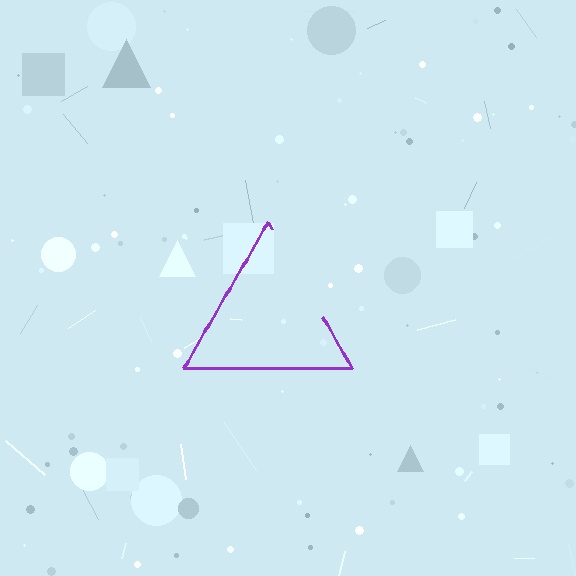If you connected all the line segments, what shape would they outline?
They would outline a triangle.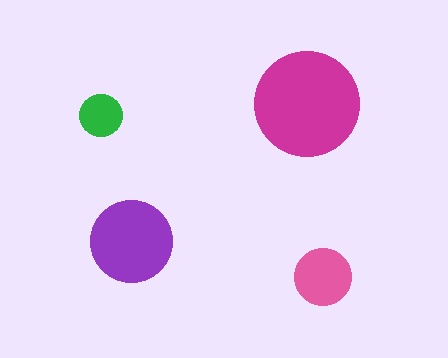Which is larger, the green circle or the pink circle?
The pink one.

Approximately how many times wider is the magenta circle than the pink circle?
About 2 times wider.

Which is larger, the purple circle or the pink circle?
The purple one.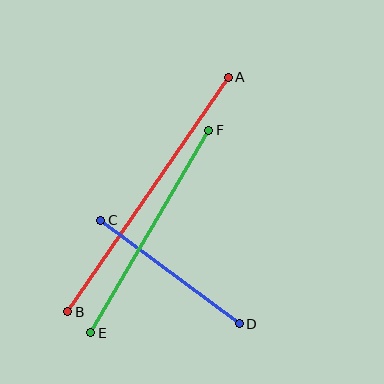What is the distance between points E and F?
The distance is approximately 234 pixels.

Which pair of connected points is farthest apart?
Points A and B are farthest apart.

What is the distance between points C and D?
The distance is approximately 173 pixels.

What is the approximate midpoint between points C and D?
The midpoint is at approximately (170, 272) pixels.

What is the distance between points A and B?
The distance is approximately 284 pixels.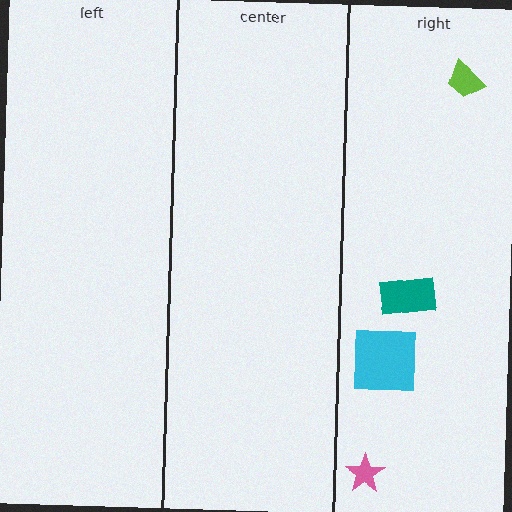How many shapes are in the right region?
4.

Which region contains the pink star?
The right region.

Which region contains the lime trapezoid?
The right region.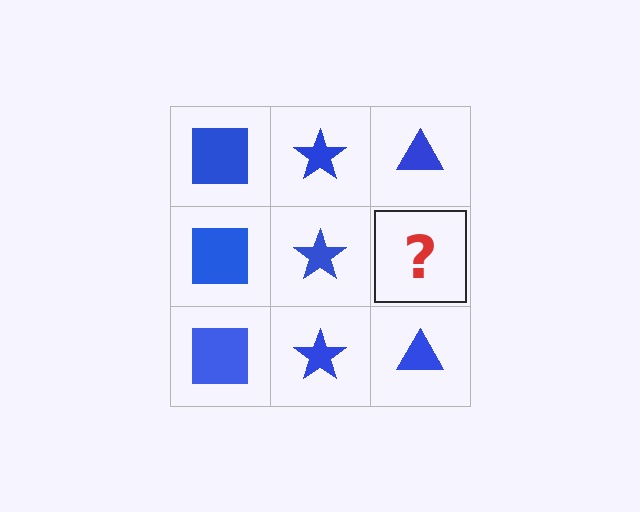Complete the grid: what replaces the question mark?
The question mark should be replaced with a blue triangle.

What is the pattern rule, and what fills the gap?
The rule is that each column has a consistent shape. The gap should be filled with a blue triangle.